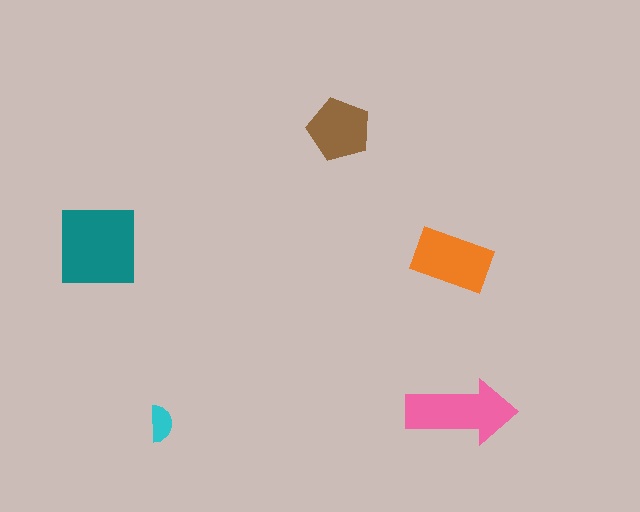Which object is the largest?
The teal square.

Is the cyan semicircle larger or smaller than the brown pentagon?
Smaller.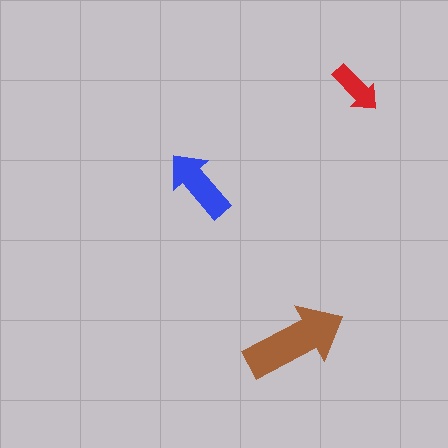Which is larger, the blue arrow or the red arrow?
The blue one.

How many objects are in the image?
There are 3 objects in the image.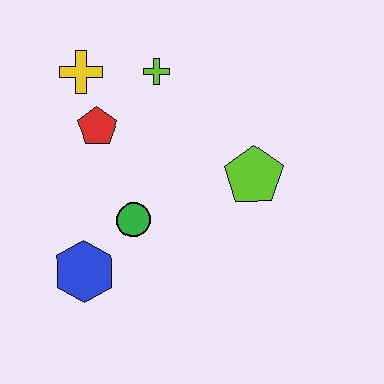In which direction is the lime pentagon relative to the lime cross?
The lime pentagon is below the lime cross.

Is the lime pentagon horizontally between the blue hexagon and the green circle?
No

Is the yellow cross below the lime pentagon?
No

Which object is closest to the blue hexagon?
The green circle is closest to the blue hexagon.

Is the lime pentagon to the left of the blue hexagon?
No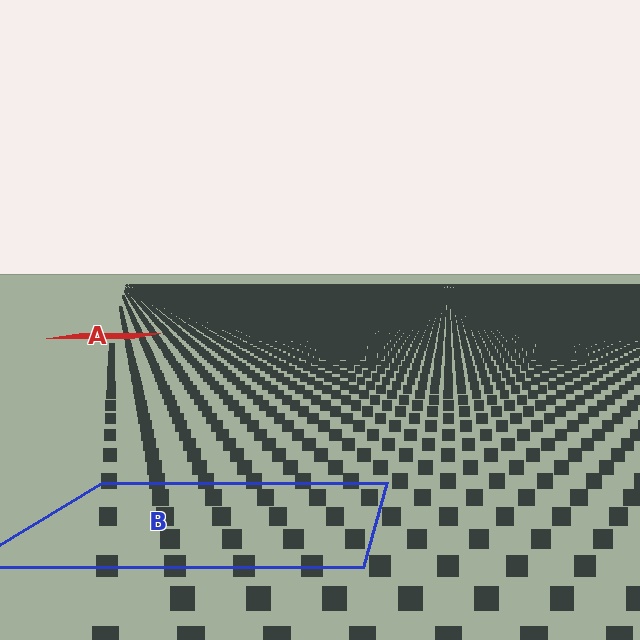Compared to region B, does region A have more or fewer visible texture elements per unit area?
Region A has more texture elements per unit area — they are packed more densely because it is farther away.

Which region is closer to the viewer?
Region B is closer. The texture elements there are larger and more spread out.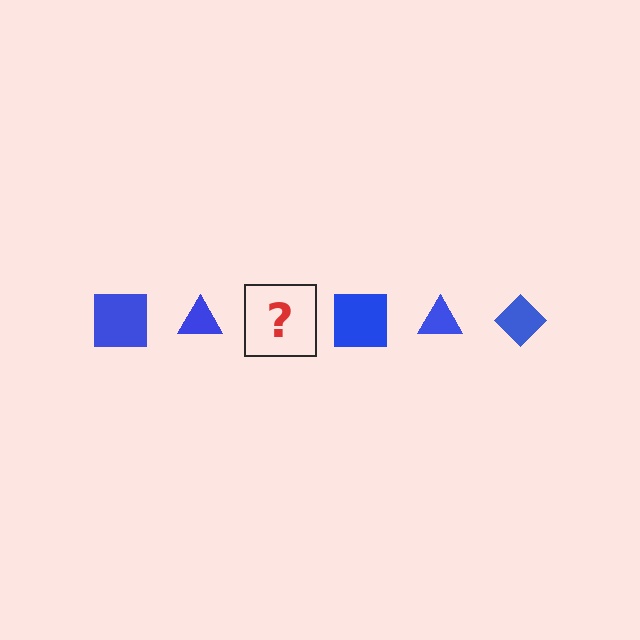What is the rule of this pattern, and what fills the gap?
The rule is that the pattern cycles through square, triangle, diamond shapes in blue. The gap should be filled with a blue diamond.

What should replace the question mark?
The question mark should be replaced with a blue diamond.